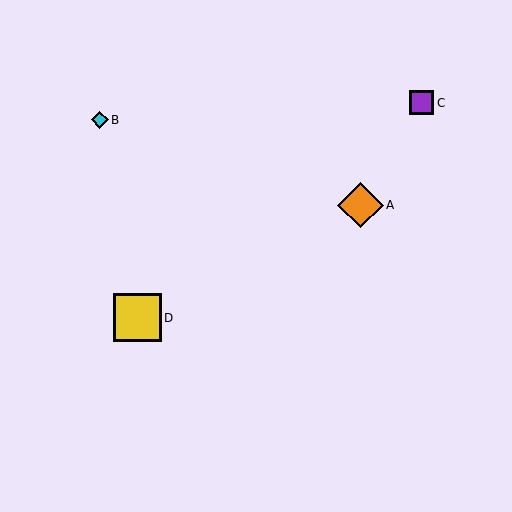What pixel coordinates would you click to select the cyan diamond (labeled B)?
Click at (100, 120) to select the cyan diamond B.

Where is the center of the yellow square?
The center of the yellow square is at (138, 318).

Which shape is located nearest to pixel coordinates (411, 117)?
The purple square (labeled C) at (422, 103) is nearest to that location.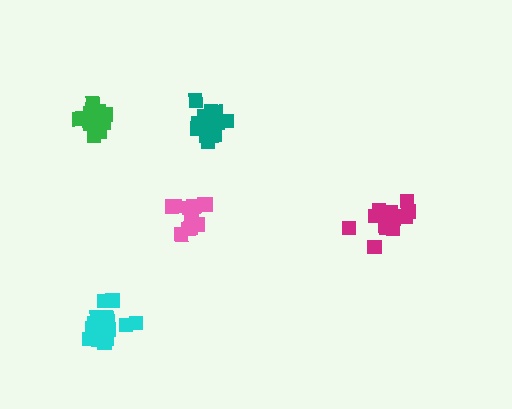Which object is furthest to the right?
The magenta cluster is rightmost.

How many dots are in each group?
Group 1: 13 dots, Group 2: 17 dots, Group 3: 15 dots, Group 4: 15 dots, Group 5: 16 dots (76 total).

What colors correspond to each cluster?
The clusters are colored: pink, green, magenta, cyan, teal.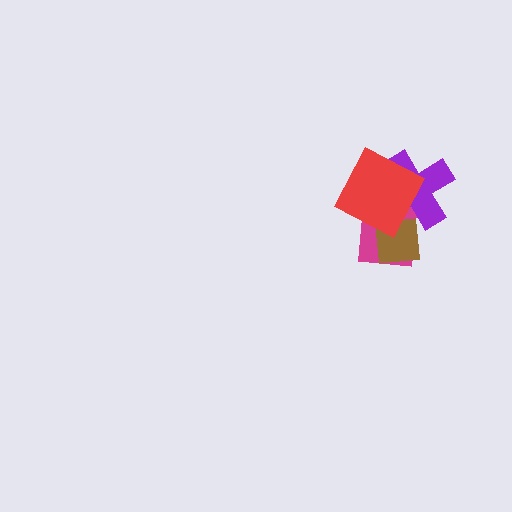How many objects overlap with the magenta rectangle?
3 objects overlap with the magenta rectangle.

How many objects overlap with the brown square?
3 objects overlap with the brown square.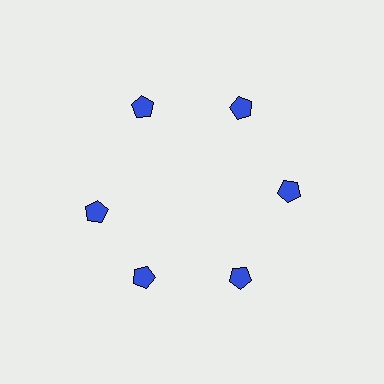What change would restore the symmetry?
The symmetry would be restored by rotating it back into even spacing with its neighbors so that all 6 pentagons sit at equal angles and equal distance from the center.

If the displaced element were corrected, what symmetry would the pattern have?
It would have 6-fold rotational symmetry — the pattern would map onto itself every 60 degrees.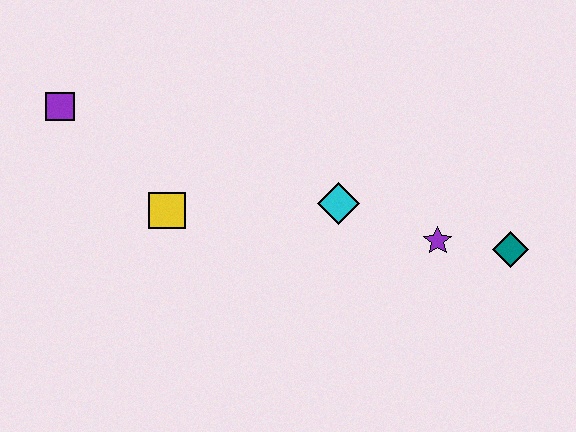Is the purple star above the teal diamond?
Yes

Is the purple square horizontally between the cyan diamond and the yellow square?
No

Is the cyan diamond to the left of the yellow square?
No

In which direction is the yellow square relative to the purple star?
The yellow square is to the left of the purple star.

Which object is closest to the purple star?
The teal diamond is closest to the purple star.